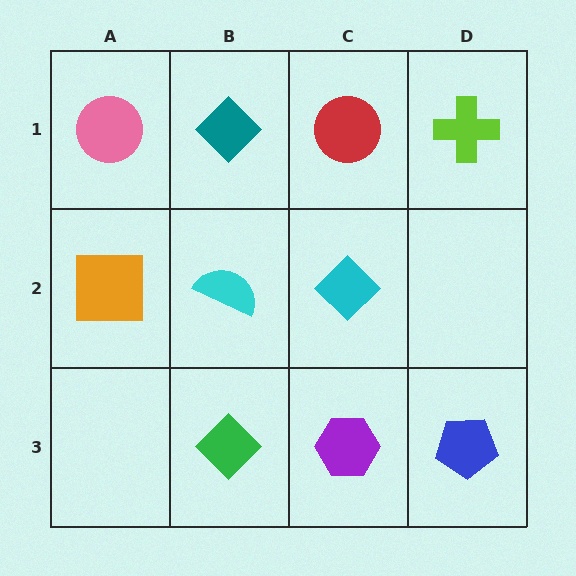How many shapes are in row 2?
3 shapes.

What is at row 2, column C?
A cyan diamond.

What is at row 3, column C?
A purple hexagon.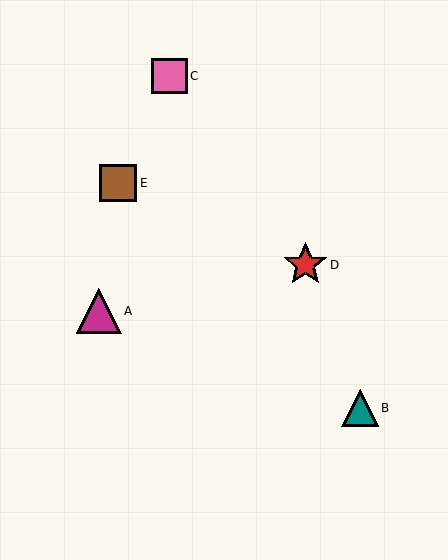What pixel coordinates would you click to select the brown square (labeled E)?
Click at (118, 183) to select the brown square E.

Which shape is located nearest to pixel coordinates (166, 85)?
The pink square (labeled C) at (169, 76) is nearest to that location.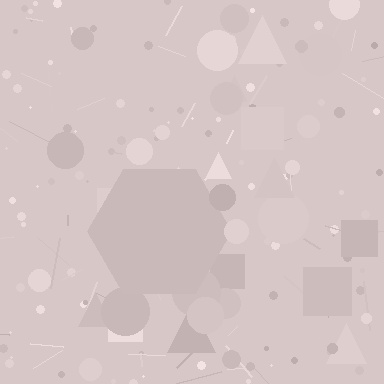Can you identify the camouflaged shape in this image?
The camouflaged shape is a hexagon.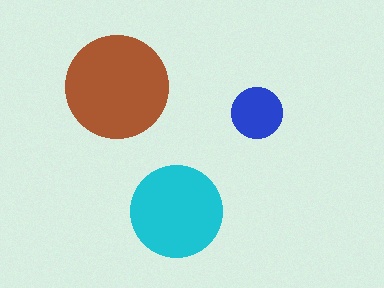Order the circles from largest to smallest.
the brown one, the cyan one, the blue one.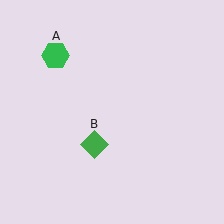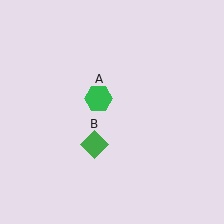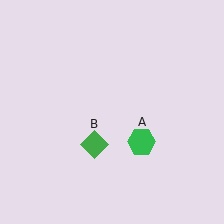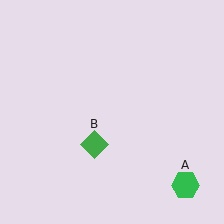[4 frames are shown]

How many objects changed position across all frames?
1 object changed position: green hexagon (object A).